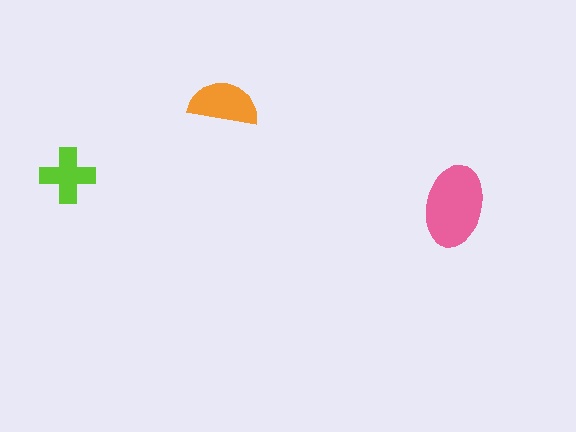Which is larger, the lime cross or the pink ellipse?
The pink ellipse.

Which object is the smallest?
The lime cross.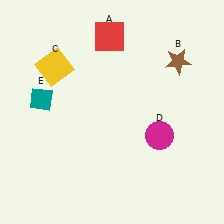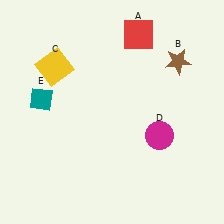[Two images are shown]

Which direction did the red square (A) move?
The red square (A) moved right.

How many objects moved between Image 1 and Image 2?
1 object moved between the two images.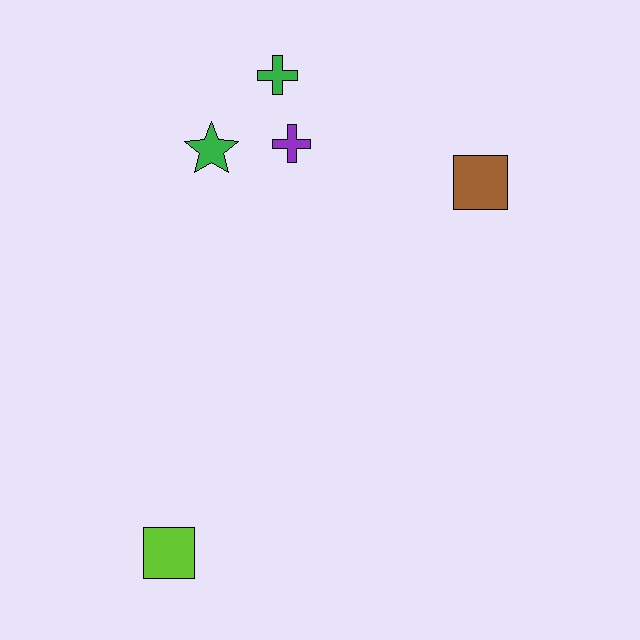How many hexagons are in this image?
There are no hexagons.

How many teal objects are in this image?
There are no teal objects.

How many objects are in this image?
There are 5 objects.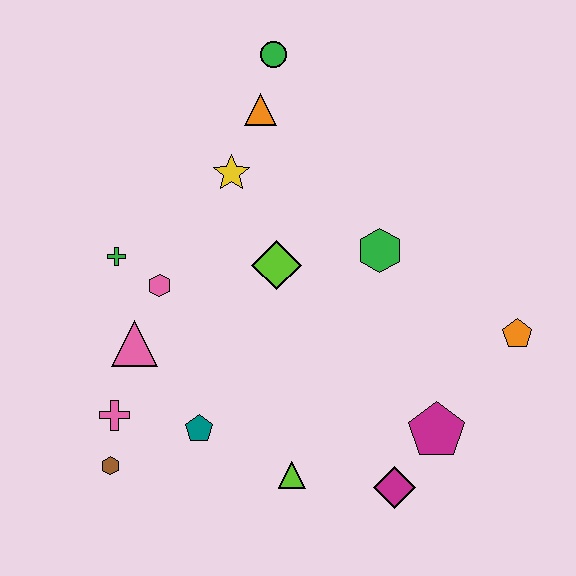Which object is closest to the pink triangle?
The pink hexagon is closest to the pink triangle.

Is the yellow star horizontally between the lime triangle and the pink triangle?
Yes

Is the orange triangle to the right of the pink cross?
Yes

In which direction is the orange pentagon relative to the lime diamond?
The orange pentagon is to the right of the lime diamond.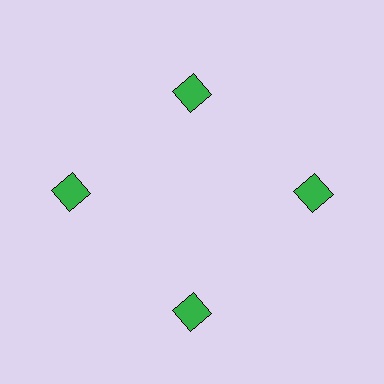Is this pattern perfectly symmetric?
No. The 4 green squares are arranged in a ring, but one element near the 12 o'clock position is pulled inward toward the center, breaking the 4-fold rotational symmetry.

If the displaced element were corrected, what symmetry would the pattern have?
It would have 4-fold rotational symmetry — the pattern would map onto itself every 90 degrees.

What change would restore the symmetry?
The symmetry would be restored by moving it outward, back onto the ring so that all 4 squares sit at equal angles and equal distance from the center.